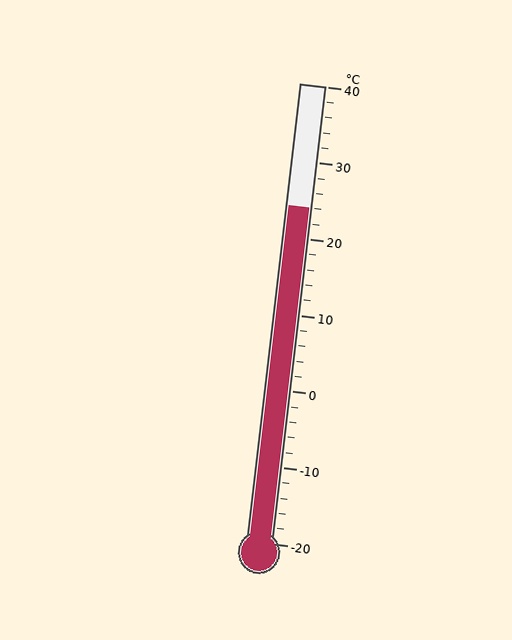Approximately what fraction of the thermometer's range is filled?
The thermometer is filled to approximately 75% of its range.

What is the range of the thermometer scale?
The thermometer scale ranges from -20°C to 40°C.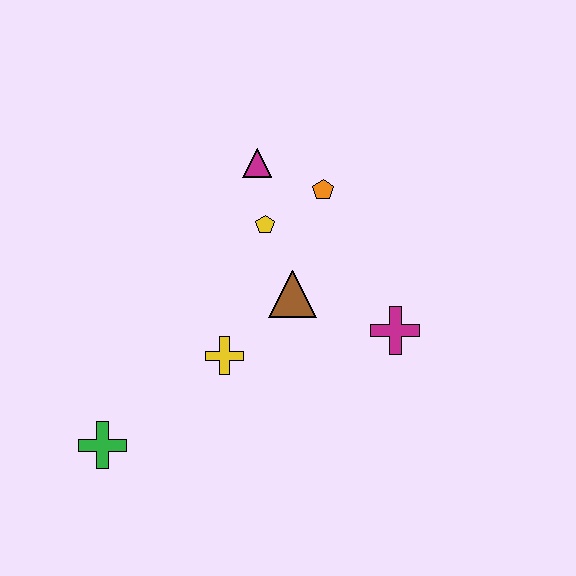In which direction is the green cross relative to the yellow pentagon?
The green cross is below the yellow pentagon.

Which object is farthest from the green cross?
The orange pentagon is farthest from the green cross.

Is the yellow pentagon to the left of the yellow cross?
No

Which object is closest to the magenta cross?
The brown triangle is closest to the magenta cross.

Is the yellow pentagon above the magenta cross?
Yes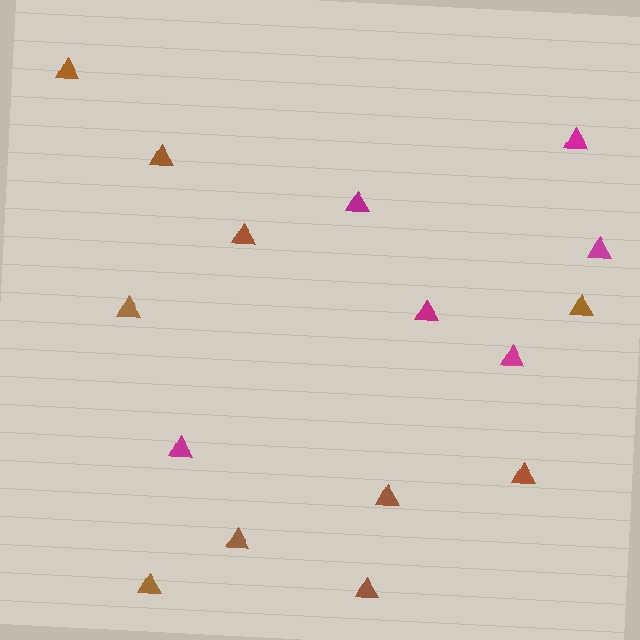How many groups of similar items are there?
There are 2 groups: one group of magenta triangles (6) and one group of brown triangles (10).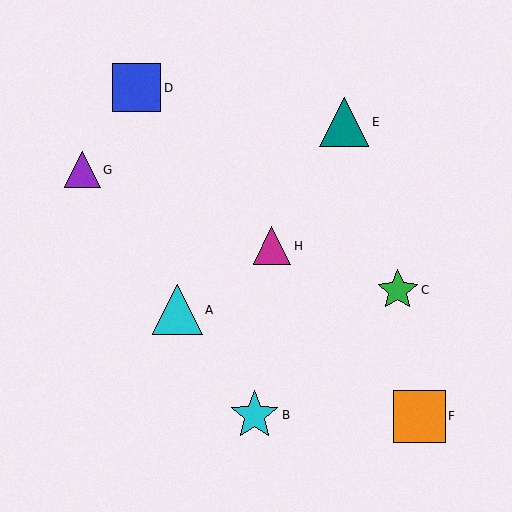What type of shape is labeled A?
Shape A is a cyan triangle.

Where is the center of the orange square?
The center of the orange square is at (419, 416).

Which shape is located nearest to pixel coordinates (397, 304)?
The green star (labeled C) at (398, 290) is nearest to that location.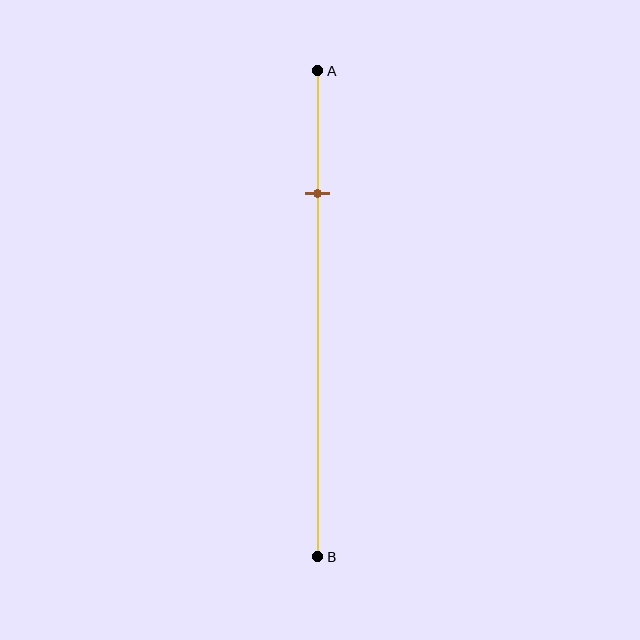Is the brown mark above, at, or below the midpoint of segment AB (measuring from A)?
The brown mark is above the midpoint of segment AB.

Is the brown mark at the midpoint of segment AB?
No, the mark is at about 25% from A, not at the 50% midpoint.